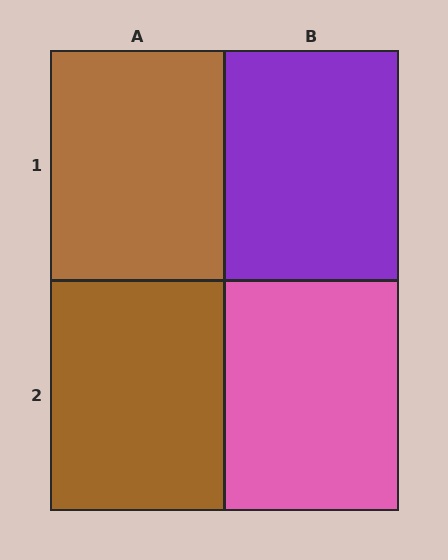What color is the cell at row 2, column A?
Brown.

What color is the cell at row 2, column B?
Pink.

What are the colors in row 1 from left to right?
Brown, purple.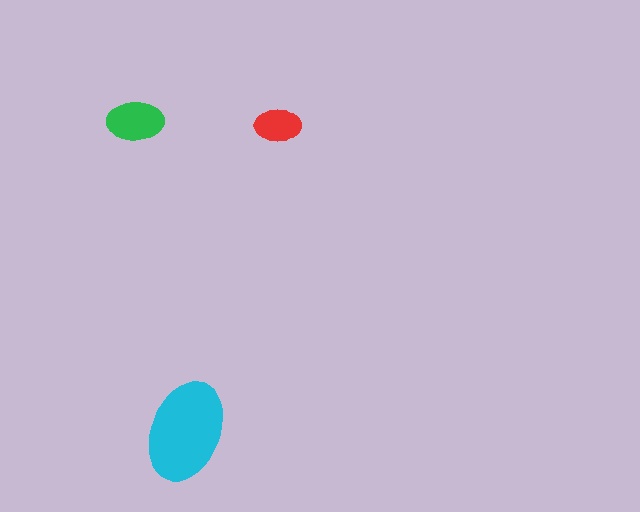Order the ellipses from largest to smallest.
the cyan one, the green one, the red one.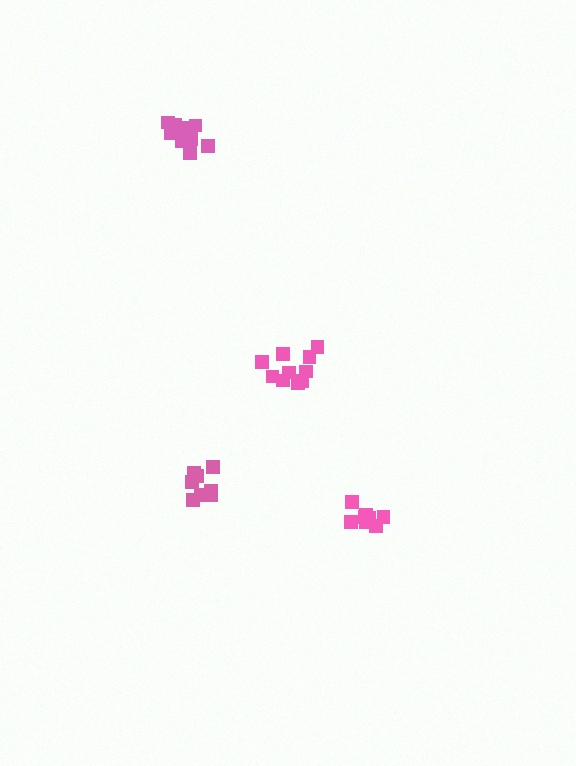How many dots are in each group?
Group 1: 8 dots, Group 2: 13 dots, Group 3: 10 dots, Group 4: 8 dots (39 total).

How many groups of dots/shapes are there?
There are 4 groups.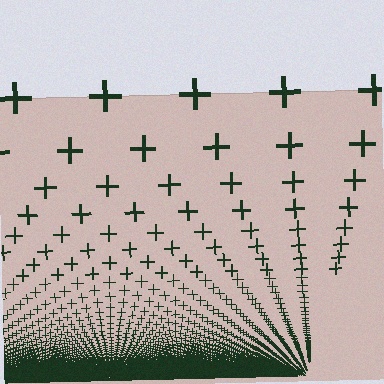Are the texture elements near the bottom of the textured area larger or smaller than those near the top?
Smaller. The gradient is inverted — elements near the bottom are smaller and denser.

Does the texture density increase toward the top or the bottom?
Density increases toward the bottom.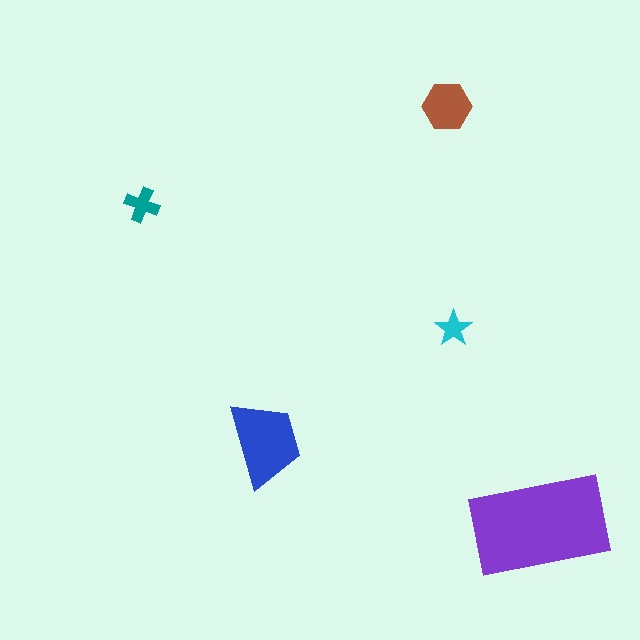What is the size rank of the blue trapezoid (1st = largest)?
2nd.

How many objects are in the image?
There are 5 objects in the image.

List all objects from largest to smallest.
The purple rectangle, the blue trapezoid, the brown hexagon, the teal cross, the cyan star.